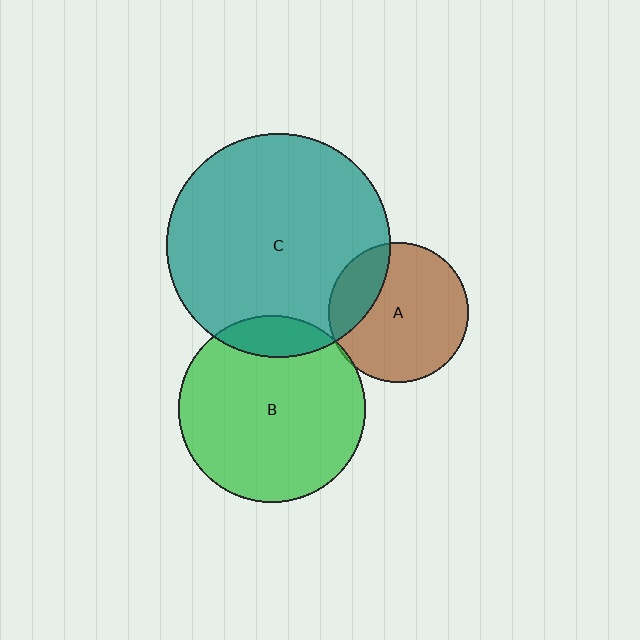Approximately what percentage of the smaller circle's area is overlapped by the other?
Approximately 15%.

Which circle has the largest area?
Circle C (teal).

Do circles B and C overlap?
Yes.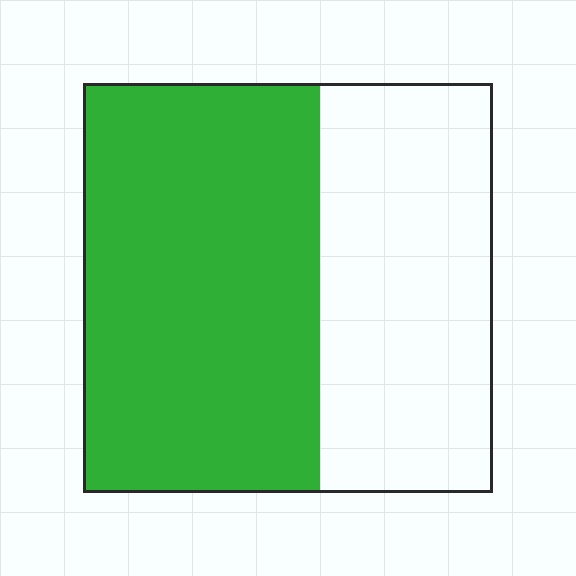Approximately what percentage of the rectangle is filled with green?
Approximately 60%.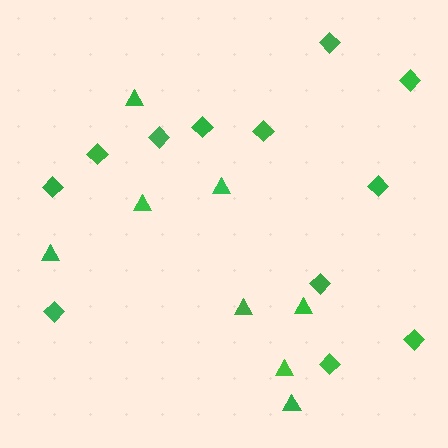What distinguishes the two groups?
There are 2 groups: one group of triangles (8) and one group of diamonds (12).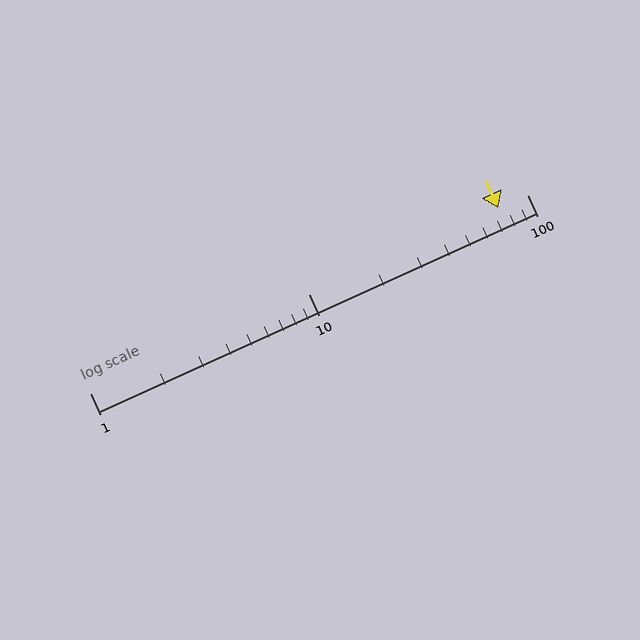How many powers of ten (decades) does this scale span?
The scale spans 2 decades, from 1 to 100.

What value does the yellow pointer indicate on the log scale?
The pointer indicates approximately 74.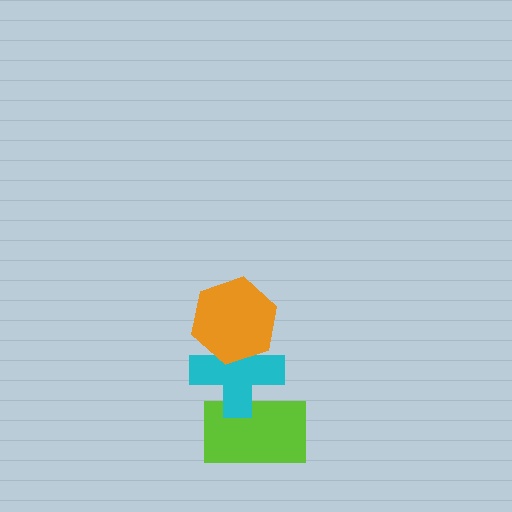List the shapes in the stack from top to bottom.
From top to bottom: the orange hexagon, the cyan cross, the lime rectangle.